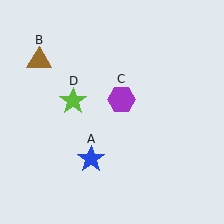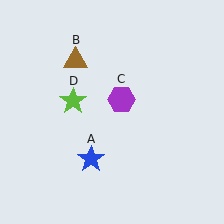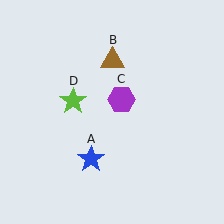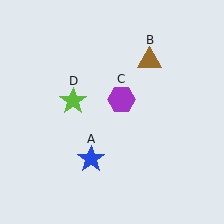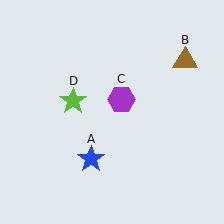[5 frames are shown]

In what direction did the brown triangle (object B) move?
The brown triangle (object B) moved right.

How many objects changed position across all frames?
1 object changed position: brown triangle (object B).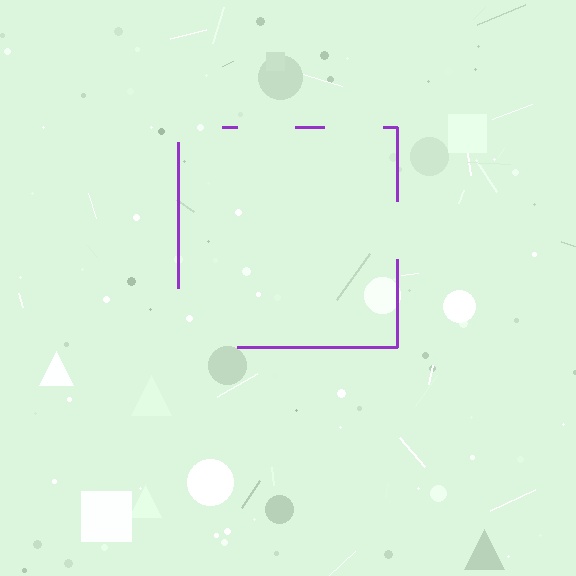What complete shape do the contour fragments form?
The contour fragments form a square.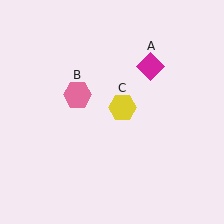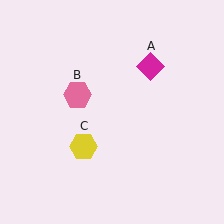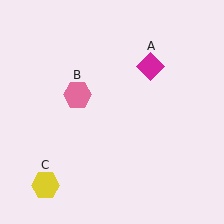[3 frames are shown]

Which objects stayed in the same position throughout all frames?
Magenta diamond (object A) and pink hexagon (object B) remained stationary.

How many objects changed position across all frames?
1 object changed position: yellow hexagon (object C).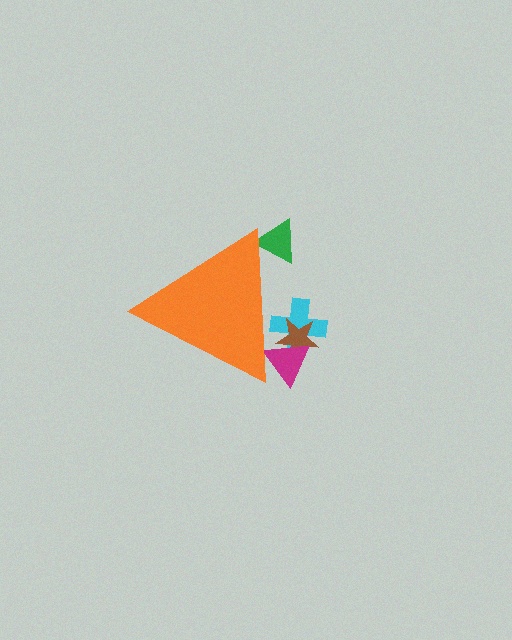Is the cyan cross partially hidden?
Yes, the cyan cross is partially hidden behind the orange triangle.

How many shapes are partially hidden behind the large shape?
4 shapes are partially hidden.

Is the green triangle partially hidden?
Yes, the green triangle is partially hidden behind the orange triangle.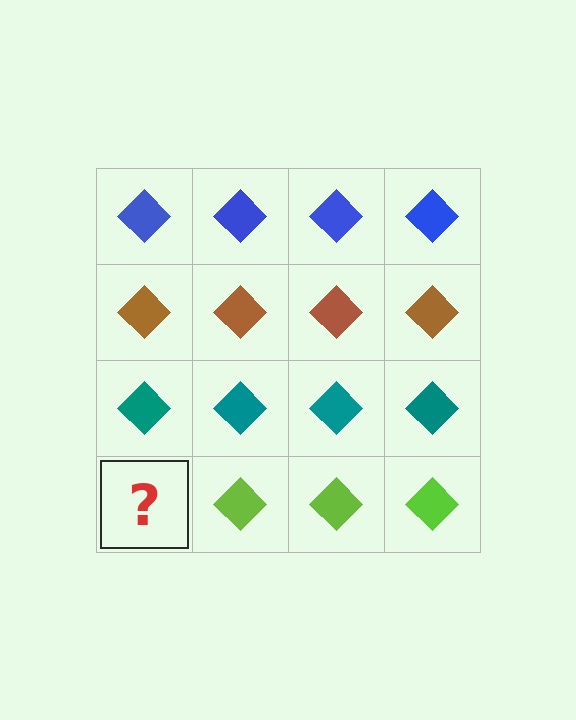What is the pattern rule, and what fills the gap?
The rule is that each row has a consistent color. The gap should be filled with a lime diamond.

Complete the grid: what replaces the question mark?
The question mark should be replaced with a lime diamond.